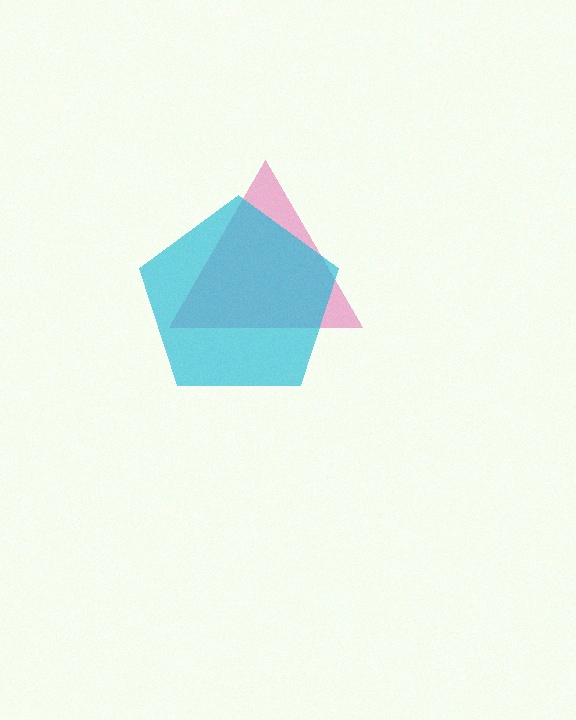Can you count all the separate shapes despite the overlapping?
Yes, there are 2 separate shapes.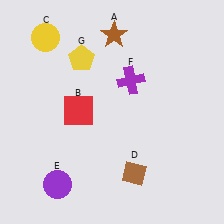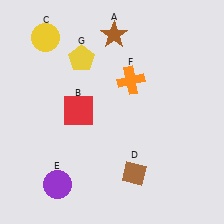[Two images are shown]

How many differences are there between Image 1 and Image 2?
There is 1 difference between the two images.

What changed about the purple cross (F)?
In Image 1, F is purple. In Image 2, it changed to orange.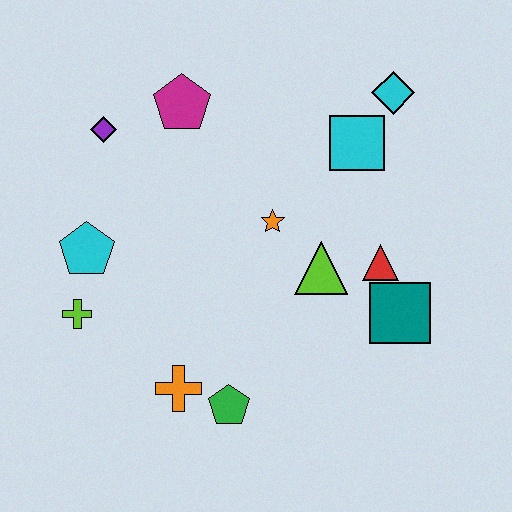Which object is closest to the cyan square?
The cyan diamond is closest to the cyan square.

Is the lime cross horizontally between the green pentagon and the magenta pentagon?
No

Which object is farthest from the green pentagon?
The cyan diamond is farthest from the green pentagon.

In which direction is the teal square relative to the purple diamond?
The teal square is to the right of the purple diamond.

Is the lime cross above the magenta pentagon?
No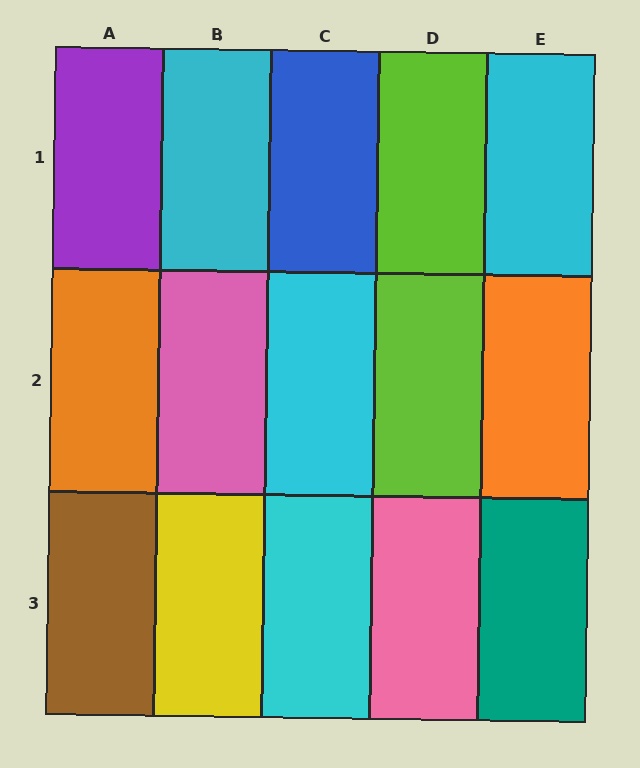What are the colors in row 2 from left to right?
Orange, pink, cyan, lime, orange.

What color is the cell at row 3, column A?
Brown.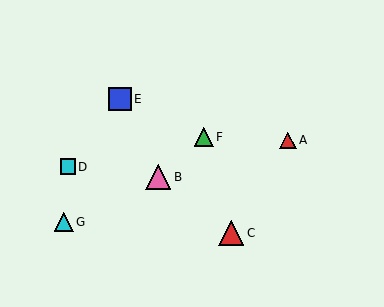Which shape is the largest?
The red triangle (labeled C) is the largest.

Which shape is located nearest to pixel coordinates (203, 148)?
The green triangle (labeled F) at (204, 137) is nearest to that location.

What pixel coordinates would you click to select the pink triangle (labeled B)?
Click at (158, 177) to select the pink triangle B.